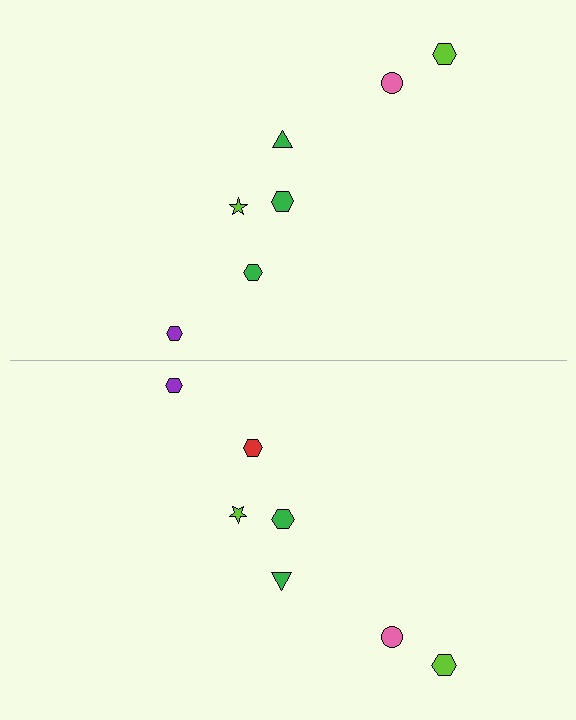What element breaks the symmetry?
The red hexagon on the bottom side breaks the symmetry — its mirror counterpart is green.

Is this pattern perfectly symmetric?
No, the pattern is not perfectly symmetric. The red hexagon on the bottom side breaks the symmetry — its mirror counterpart is green.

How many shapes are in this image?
There are 14 shapes in this image.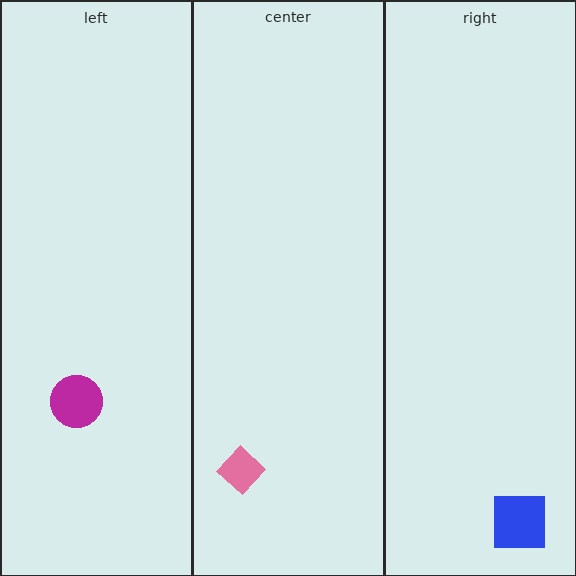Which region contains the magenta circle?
The left region.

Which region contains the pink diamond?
The center region.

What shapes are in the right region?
The blue square.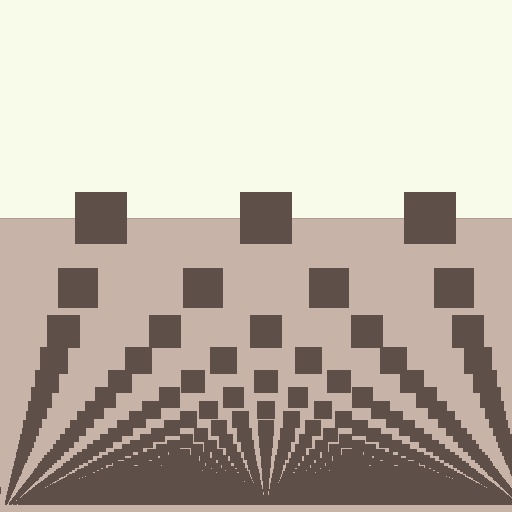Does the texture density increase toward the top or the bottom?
Density increases toward the bottom.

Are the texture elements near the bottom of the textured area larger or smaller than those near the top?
Smaller. The gradient is inverted — elements near the bottom are smaller and denser.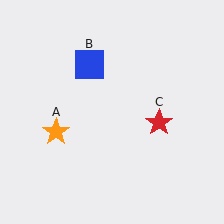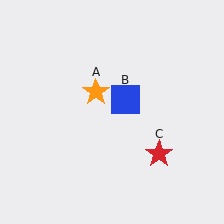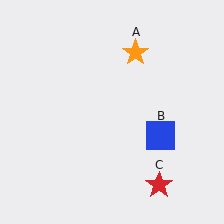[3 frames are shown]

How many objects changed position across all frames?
3 objects changed position: orange star (object A), blue square (object B), red star (object C).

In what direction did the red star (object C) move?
The red star (object C) moved down.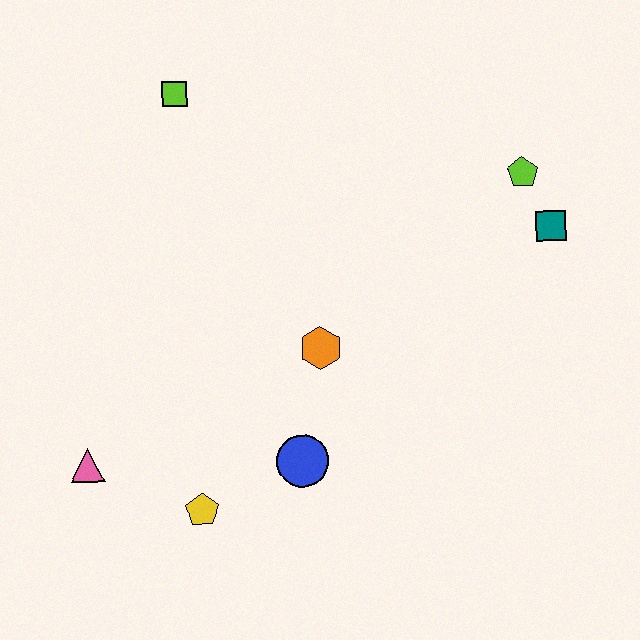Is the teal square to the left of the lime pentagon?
No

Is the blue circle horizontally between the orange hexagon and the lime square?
Yes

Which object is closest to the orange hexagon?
The blue circle is closest to the orange hexagon.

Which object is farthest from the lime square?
The yellow pentagon is farthest from the lime square.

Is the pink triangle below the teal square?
Yes